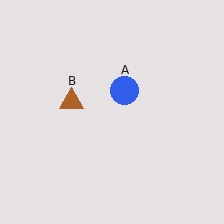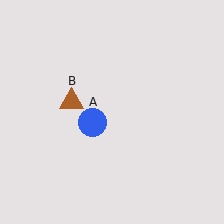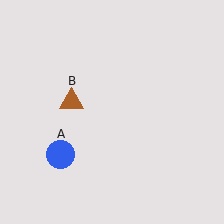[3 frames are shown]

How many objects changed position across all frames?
1 object changed position: blue circle (object A).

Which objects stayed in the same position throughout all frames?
Brown triangle (object B) remained stationary.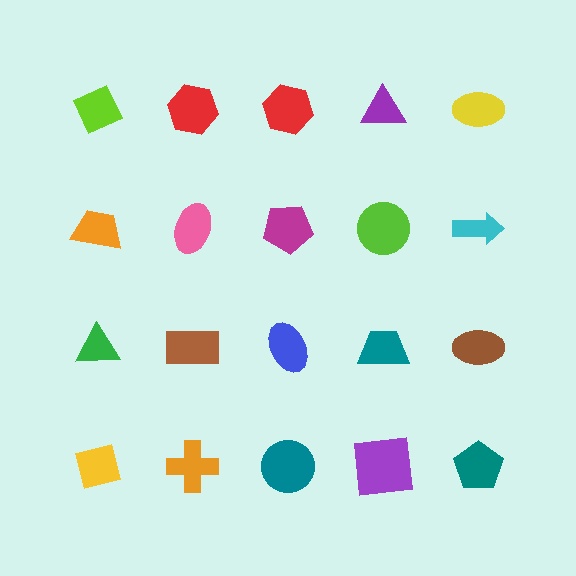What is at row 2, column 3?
A magenta pentagon.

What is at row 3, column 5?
A brown ellipse.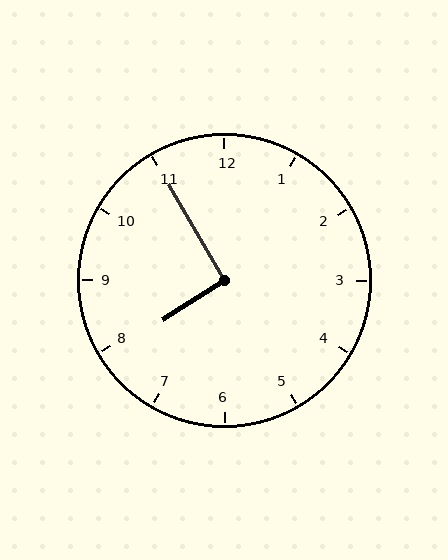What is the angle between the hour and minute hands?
Approximately 92 degrees.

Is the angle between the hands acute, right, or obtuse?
It is right.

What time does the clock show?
7:55.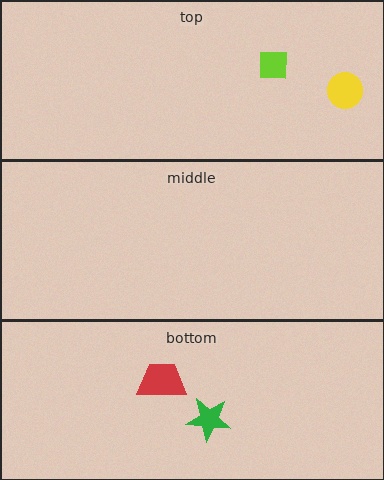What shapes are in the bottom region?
The green star, the red trapezoid.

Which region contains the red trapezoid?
The bottom region.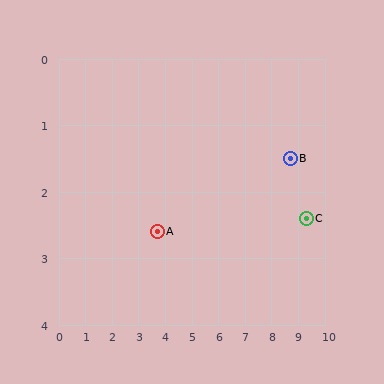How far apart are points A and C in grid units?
Points A and C are about 5.6 grid units apart.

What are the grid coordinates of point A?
Point A is at approximately (3.7, 2.6).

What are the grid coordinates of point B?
Point B is at approximately (8.7, 1.5).